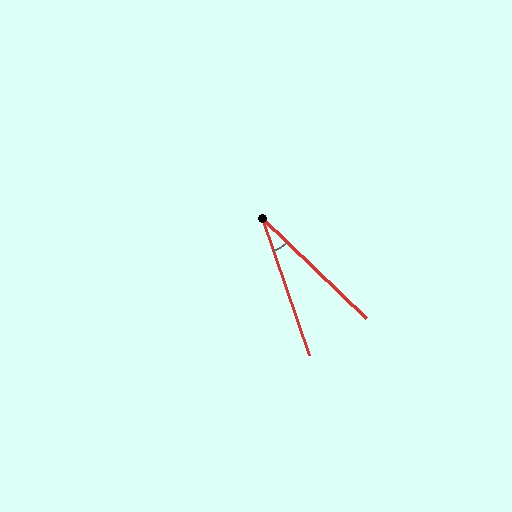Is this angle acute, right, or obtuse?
It is acute.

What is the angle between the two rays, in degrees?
Approximately 27 degrees.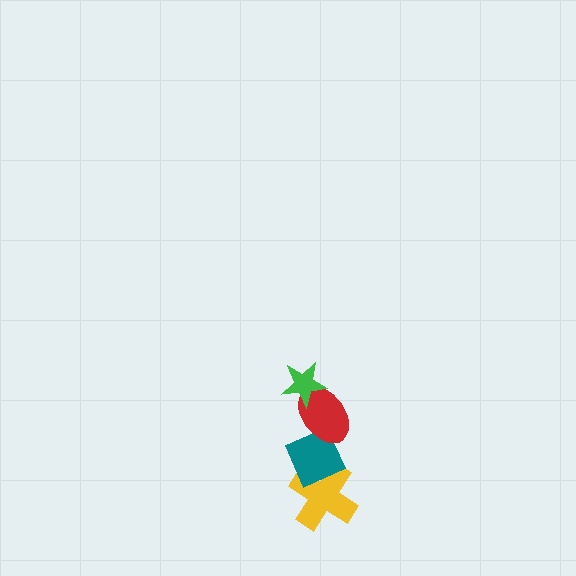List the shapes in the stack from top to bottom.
From top to bottom: the green star, the red ellipse, the teal diamond, the yellow cross.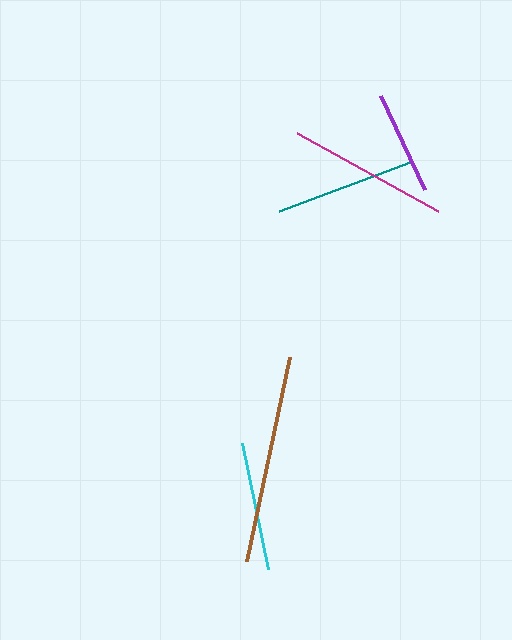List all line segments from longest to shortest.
From longest to shortest: brown, magenta, teal, cyan, purple.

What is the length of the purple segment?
The purple segment is approximately 103 pixels long.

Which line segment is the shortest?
The purple line is the shortest at approximately 103 pixels.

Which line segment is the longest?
The brown line is the longest at approximately 208 pixels.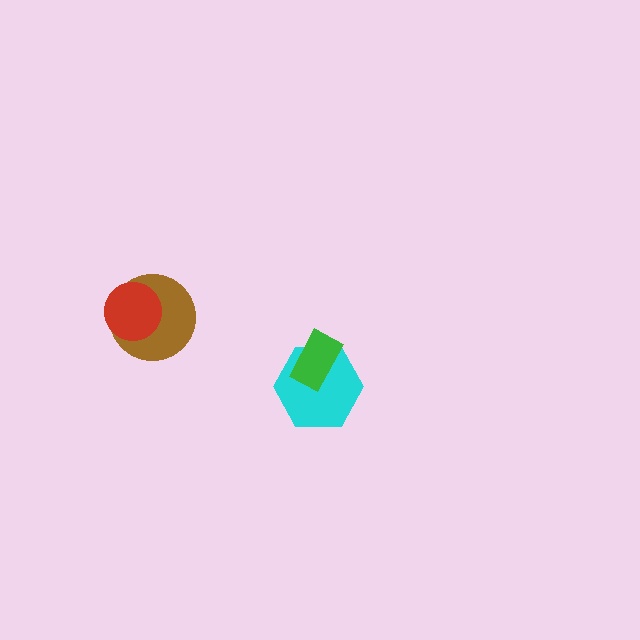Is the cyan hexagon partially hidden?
Yes, it is partially covered by another shape.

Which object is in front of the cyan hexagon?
The green rectangle is in front of the cyan hexagon.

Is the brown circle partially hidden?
Yes, it is partially covered by another shape.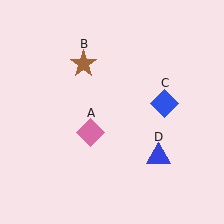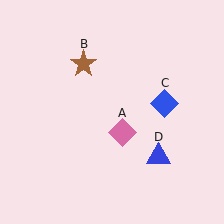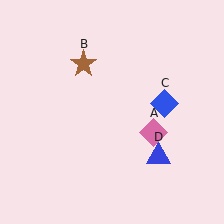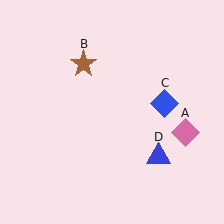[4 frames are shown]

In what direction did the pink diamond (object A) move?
The pink diamond (object A) moved right.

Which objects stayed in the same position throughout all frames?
Brown star (object B) and blue diamond (object C) and blue triangle (object D) remained stationary.